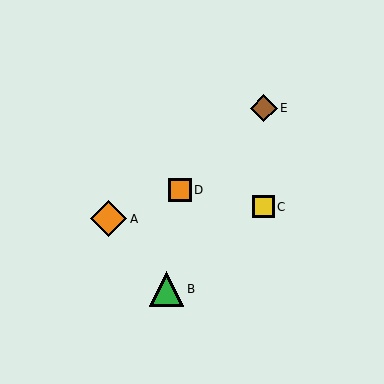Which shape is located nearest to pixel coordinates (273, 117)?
The brown diamond (labeled E) at (264, 108) is nearest to that location.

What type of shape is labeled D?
Shape D is an orange square.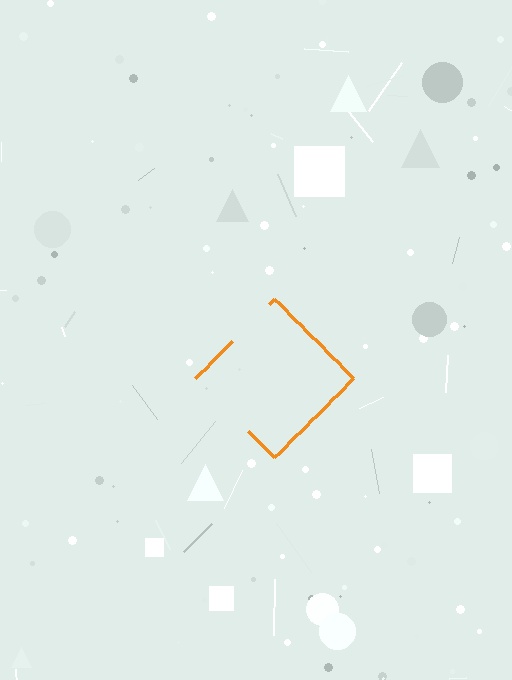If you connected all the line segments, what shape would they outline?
They would outline a diamond.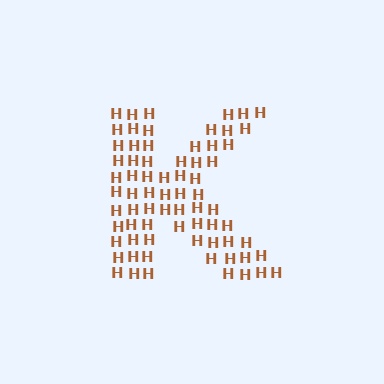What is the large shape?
The large shape is the letter K.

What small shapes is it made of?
It is made of small letter H's.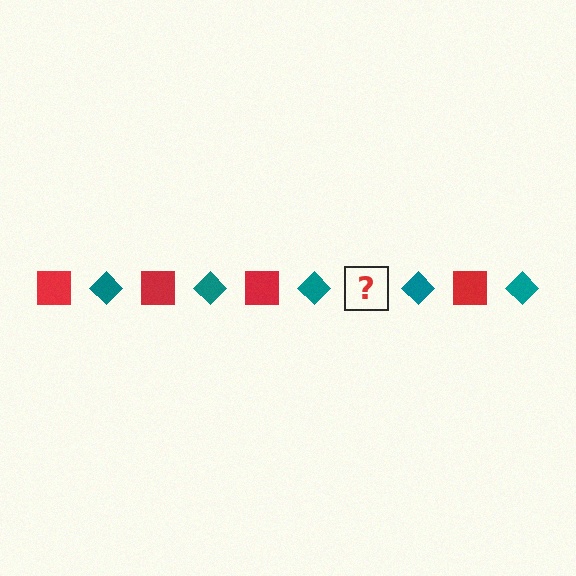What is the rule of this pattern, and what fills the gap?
The rule is that the pattern alternates between red square and teal diamond. The gap should be filled with a red square.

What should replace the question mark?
The question mark should be replaced with a red square.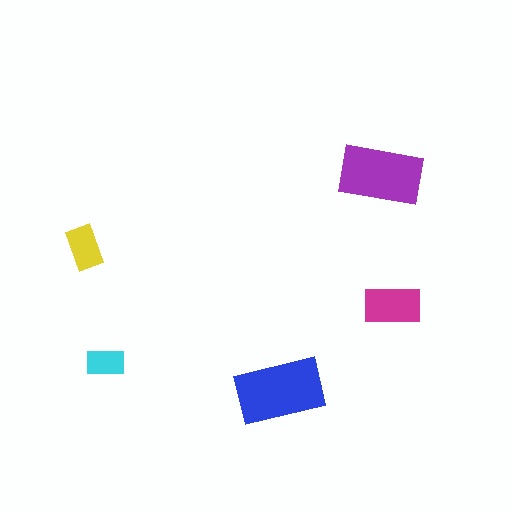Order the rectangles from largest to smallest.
the blue one, the purple one, the magenta one, the yellow one, the cyan one.